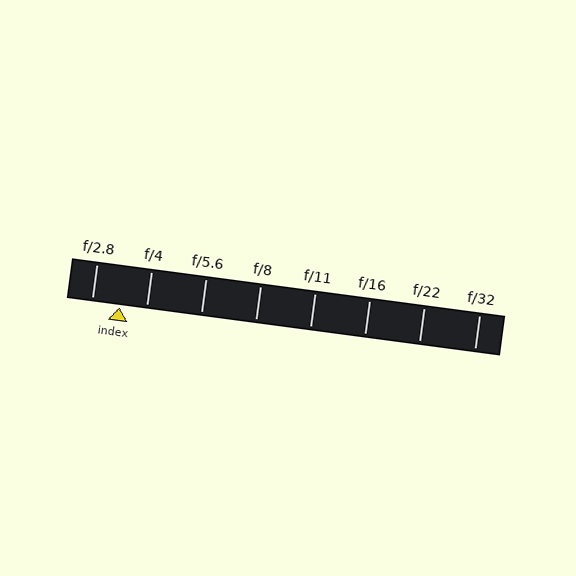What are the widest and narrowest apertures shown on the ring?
The widest aperture shown is f/2.8 and the narrowest is f/32.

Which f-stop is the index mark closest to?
The index mark is closest to f/4.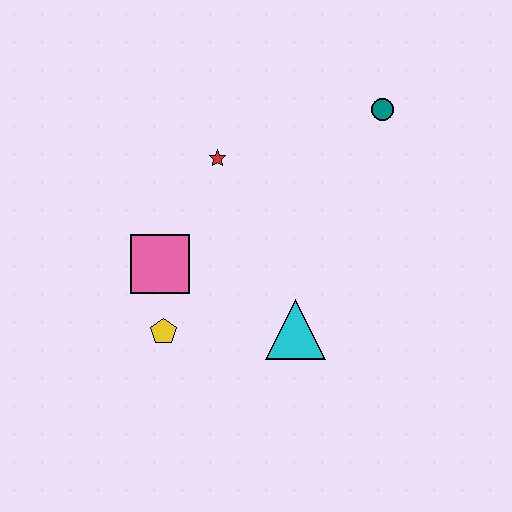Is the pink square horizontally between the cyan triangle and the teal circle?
No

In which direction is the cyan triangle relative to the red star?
The cyan triangle is below the red star.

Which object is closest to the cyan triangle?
The yellow pentagon is closest to the cyan triangle.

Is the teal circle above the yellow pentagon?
Yes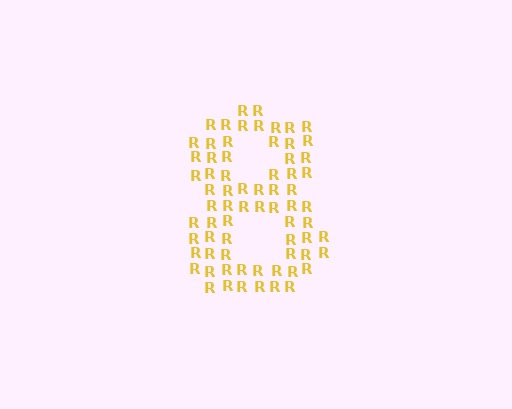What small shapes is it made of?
It is made of small letter R's.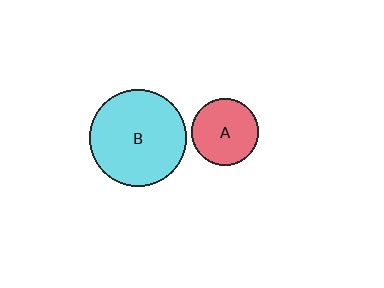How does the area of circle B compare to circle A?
Approximately 2.1 times.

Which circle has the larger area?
Circle B (cyan).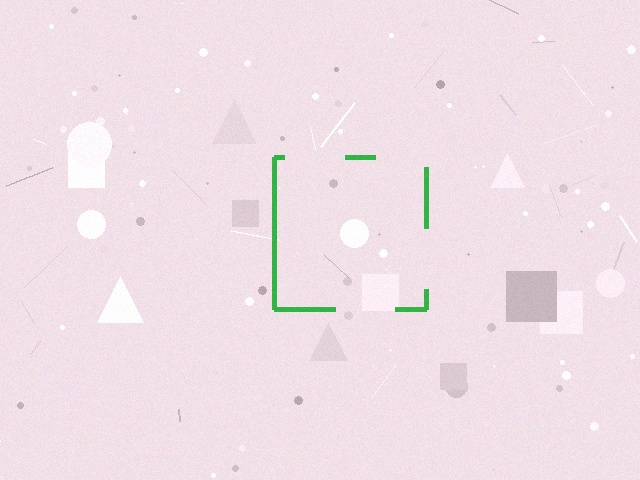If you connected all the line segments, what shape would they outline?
They would outline a square.